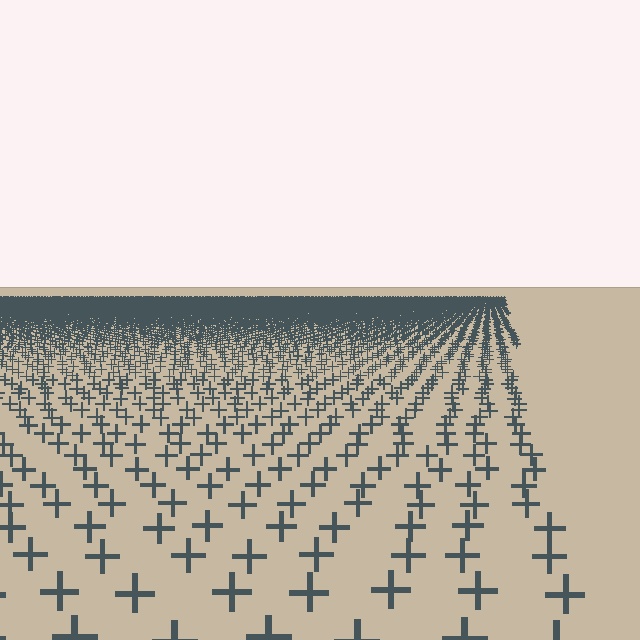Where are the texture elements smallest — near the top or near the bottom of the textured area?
Near the top.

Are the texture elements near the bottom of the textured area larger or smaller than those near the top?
Larger. Near the bottom, elements are closer to the viewer and appear at a bigger on-screen size.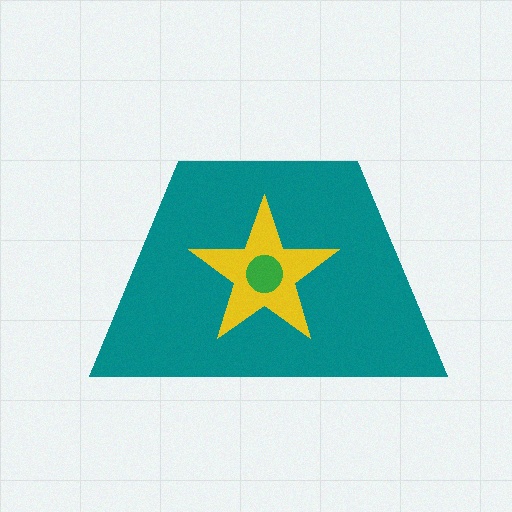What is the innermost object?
The green circle.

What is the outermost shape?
The teal trapezoid.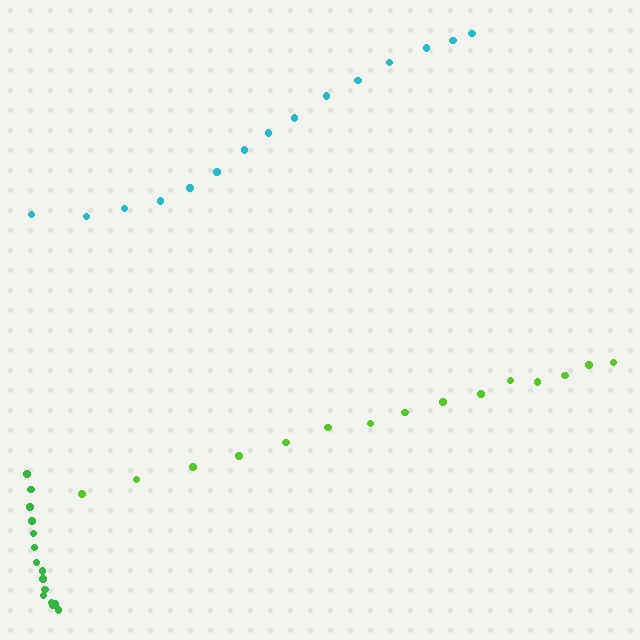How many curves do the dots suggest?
There are 3 distinct paths.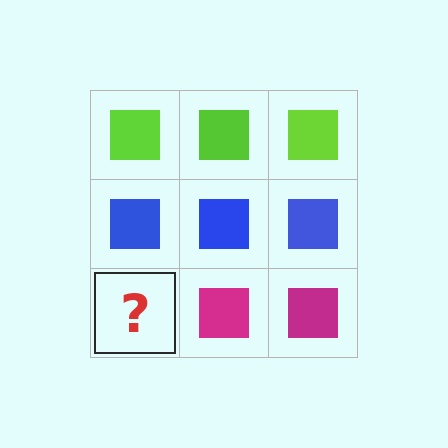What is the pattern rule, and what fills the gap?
The rule is that each row has a consistent color. The gap should be filled with a magenta square.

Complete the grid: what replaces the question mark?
The question mark should be replaced with a magenta square.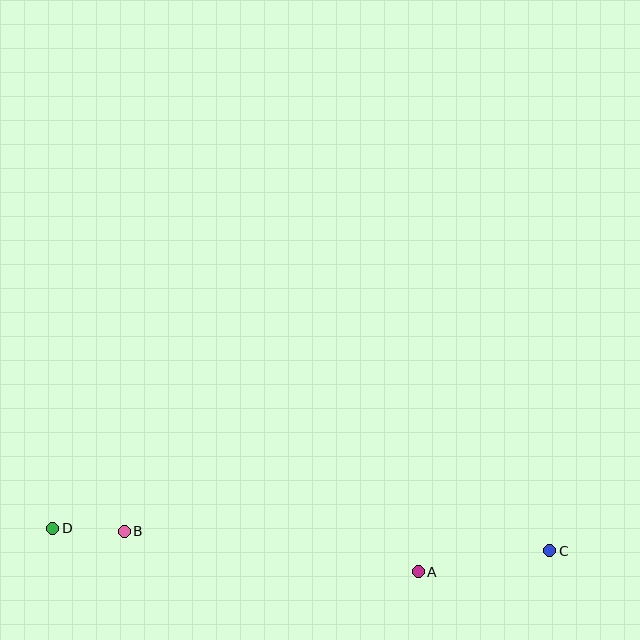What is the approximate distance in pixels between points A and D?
The distance between A and D is approximately 368 pixels.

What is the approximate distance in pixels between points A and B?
The distance between A and B is approximately 297 pixels.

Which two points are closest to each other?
Points B and D are closest to each other.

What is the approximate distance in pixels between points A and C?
The distance between A and C is approximately 133 pixels.